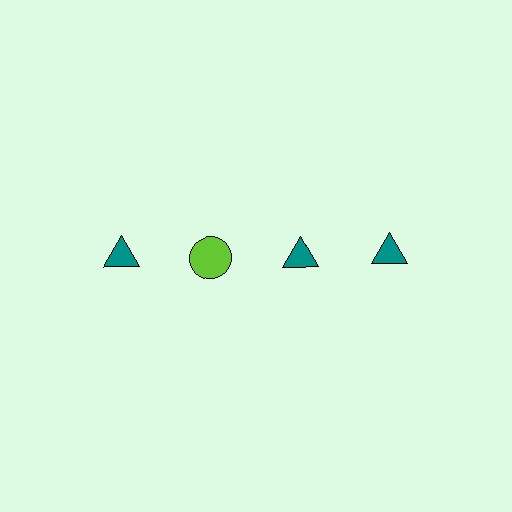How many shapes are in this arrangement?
There are 4 shapes arranged in a grid pattern.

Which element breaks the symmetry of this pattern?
The lime circle in the top row, second from left column breaks the symmetry. All other shapes are teal triangles.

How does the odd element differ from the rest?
It differs in both color (lime instead of teal) and shape (circle instead of triangle).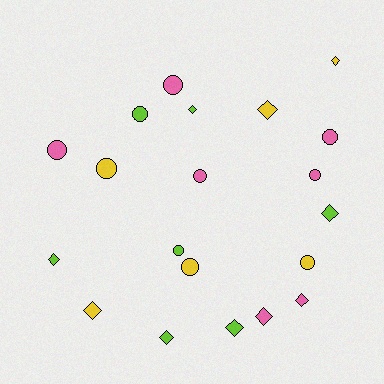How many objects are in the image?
There are 20 objects.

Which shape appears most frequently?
Circle, with 10 objects.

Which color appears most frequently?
Pink, with 7 objects.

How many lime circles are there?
There are 2 lime circles.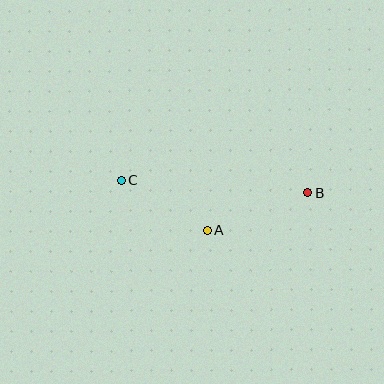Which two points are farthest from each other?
Points B and C are farthest from each other.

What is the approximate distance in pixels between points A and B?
The distance between A and B is approximately 107 pixels.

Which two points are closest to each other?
Points A and C are closest to each other.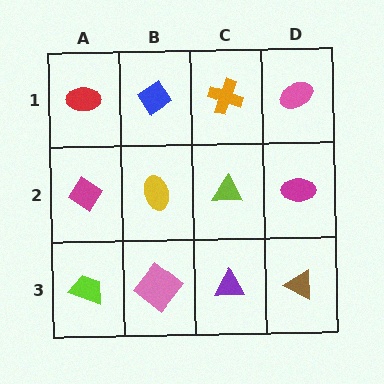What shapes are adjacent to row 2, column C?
An orange cross (row 1, column C), a purple triangle (row 3, column C), a yellow ellipse (row 2, column B), a magenta ellipse (row 2, column D).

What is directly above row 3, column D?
A magenta ellipse.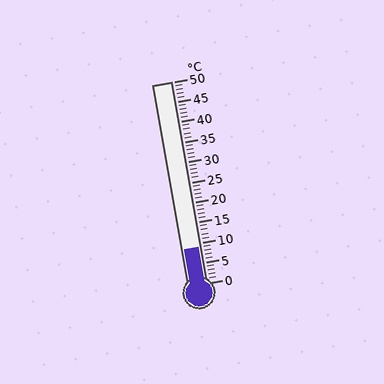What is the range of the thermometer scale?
The thermometer scale ranges from 0°C to 50°C.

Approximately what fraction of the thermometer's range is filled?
The thermometer is filled to approximately 20% of its range.